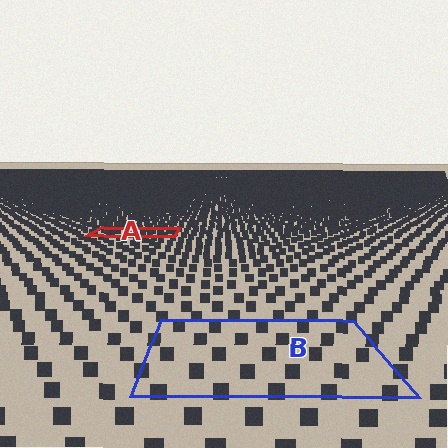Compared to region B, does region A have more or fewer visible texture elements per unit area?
Region A has more texture elements per unit area — they are packed more densely because it is farther away.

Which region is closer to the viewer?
Region B is closer. The texture elements there are larger and more spread out.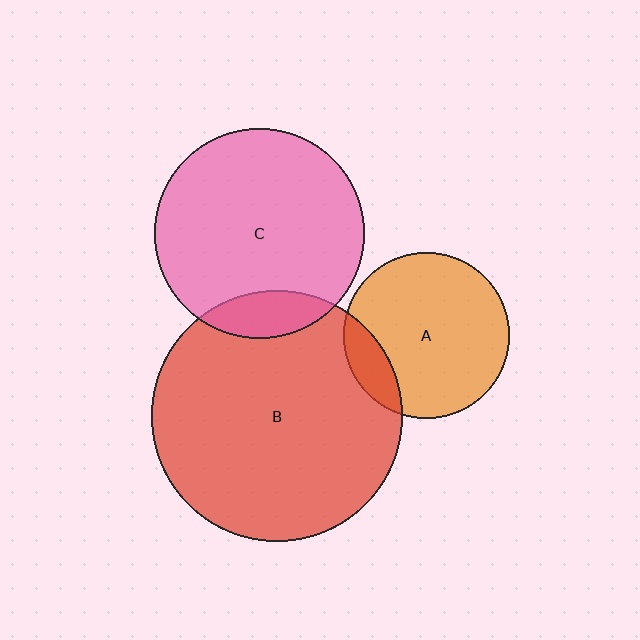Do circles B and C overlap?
Yes.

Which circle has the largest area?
Circle B (red).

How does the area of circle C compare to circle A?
Approximately 1.6 times.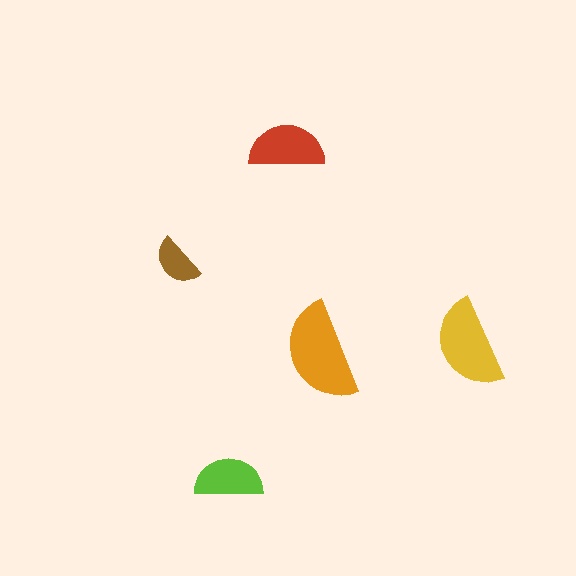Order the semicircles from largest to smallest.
the orange one, the yellow one, the red one, the lime one, the brown one.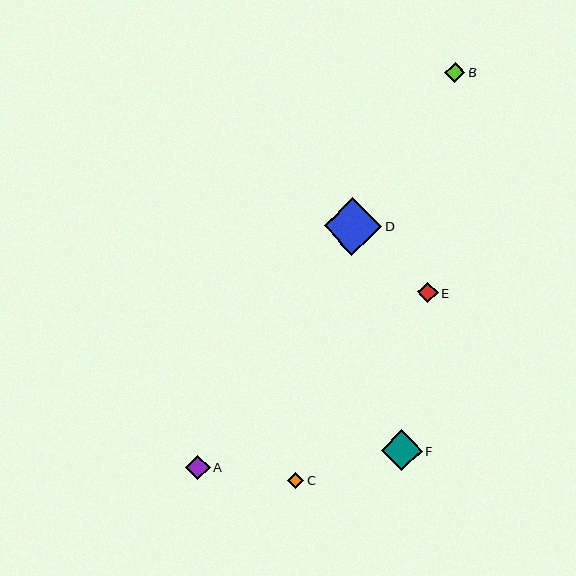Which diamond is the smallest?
Diamond C is the smallest with a size of approximately 16 pixels.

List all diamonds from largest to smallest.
From largest to smallest: D, F, A, E, B, C.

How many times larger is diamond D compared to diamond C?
Diamond D is approximately 3.6 times the size of diamond C.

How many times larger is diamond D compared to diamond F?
Diamond D is approximately 1.4 times the size of diamond F.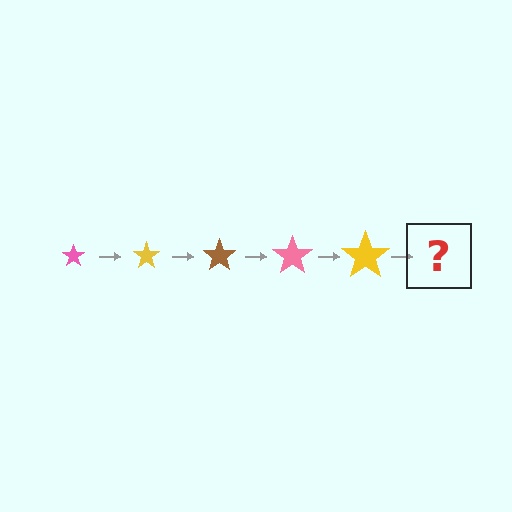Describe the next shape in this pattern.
It should be a brown star, larger than the previous one.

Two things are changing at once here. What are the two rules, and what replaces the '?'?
The two rules are that the star grows larger each step and the color cycles through pink, yellow, and brown. The '?' should be a brown star, larger than the previous one.